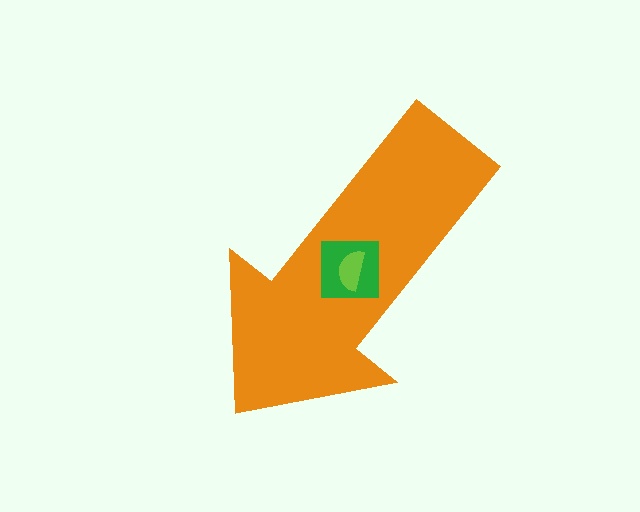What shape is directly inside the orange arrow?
The green square.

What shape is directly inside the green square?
The lime semicircle.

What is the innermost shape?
The lime semicircle.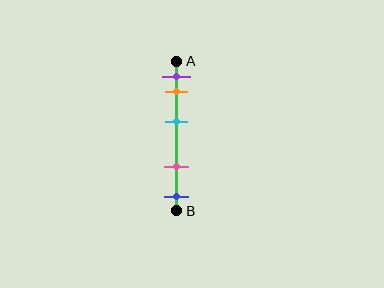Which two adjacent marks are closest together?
The purple and orange marks are the closest adjacent pair.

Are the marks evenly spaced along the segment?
No, the marks are not evenly spaced.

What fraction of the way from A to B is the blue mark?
The blue mark is approximately 90% (0.9) of the way from A to B.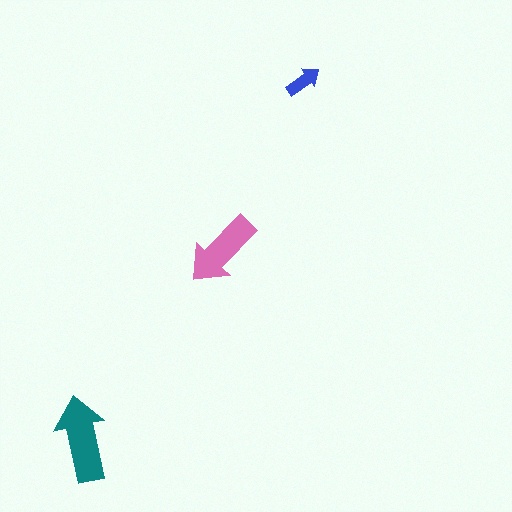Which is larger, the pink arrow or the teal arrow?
The teal one.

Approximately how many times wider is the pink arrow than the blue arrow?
About 2 times wider.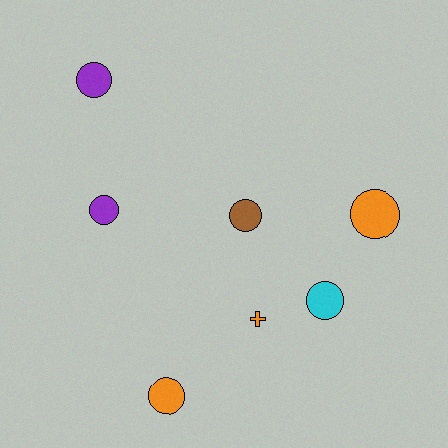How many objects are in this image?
There are 7 objects.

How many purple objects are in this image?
There are 2 purple objects.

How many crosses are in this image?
There is 1 cross.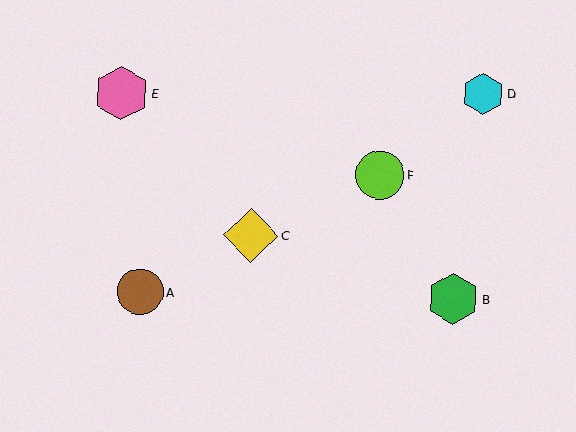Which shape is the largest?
The yellow diamond (labeled C) is the largest.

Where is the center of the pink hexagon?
The center of the pink hexagon is at (121, 93).